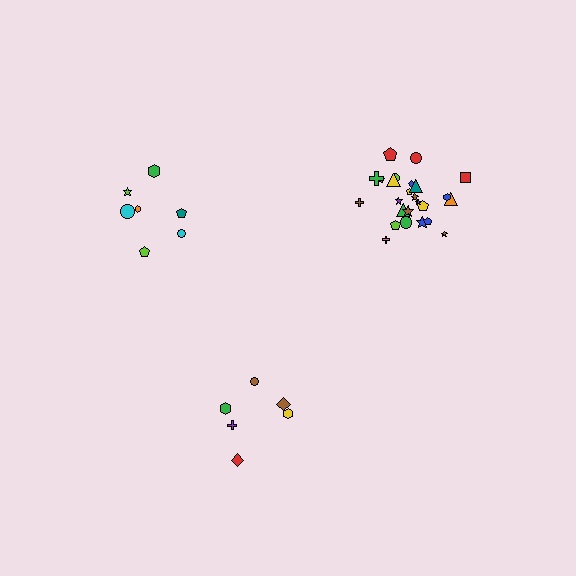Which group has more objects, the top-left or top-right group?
The top-right group.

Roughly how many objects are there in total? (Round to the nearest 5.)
Roughly 40 objects in total.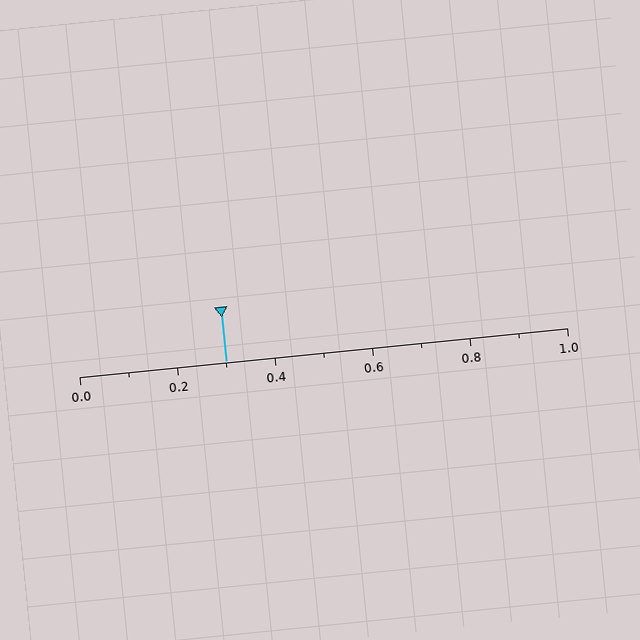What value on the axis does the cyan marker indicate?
The marker indicates approximately 0.3.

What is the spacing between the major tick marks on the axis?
The major ticks are spaced 0.2 apart.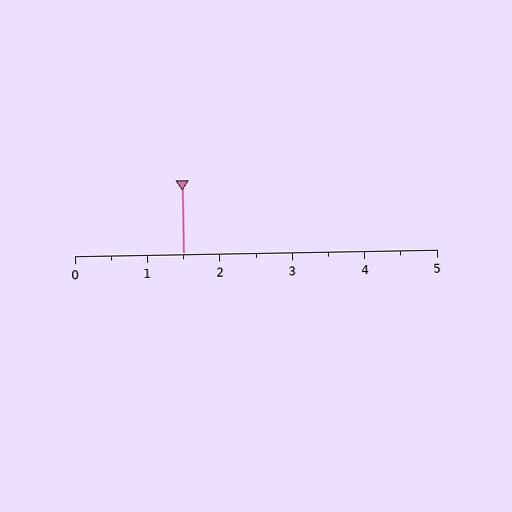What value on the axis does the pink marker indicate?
The marker indicates approximately 1.5.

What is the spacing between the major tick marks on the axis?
The major ticks are spaced 1 apart.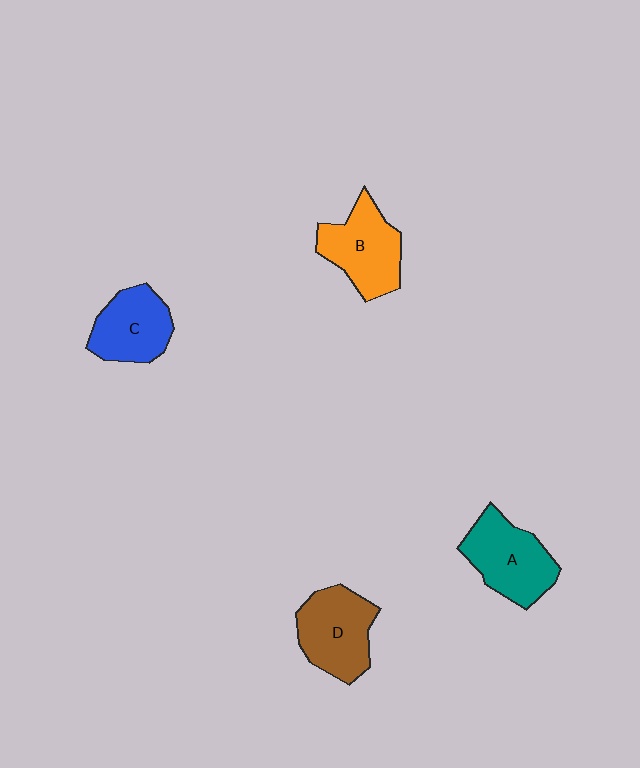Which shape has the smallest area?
Shape C (blue).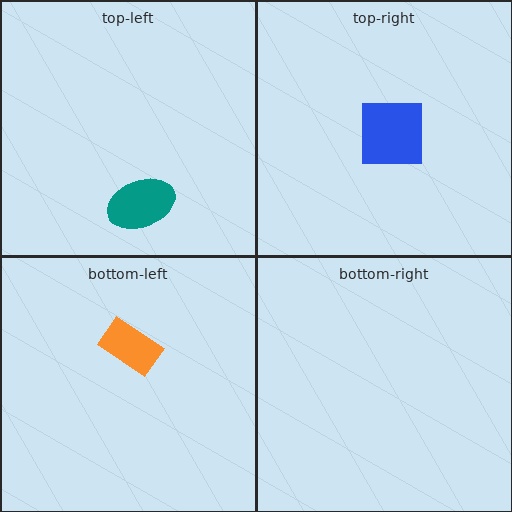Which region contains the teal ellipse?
The top-left region.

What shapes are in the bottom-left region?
The orange rectangle.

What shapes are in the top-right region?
The blue square.